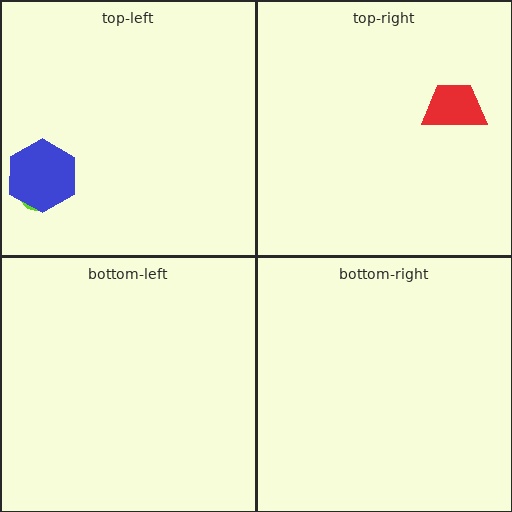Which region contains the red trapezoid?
The top-right region.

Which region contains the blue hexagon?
The top-left region.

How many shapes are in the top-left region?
2.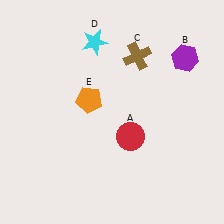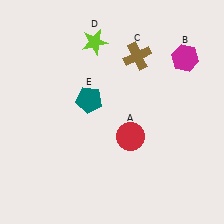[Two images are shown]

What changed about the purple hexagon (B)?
In Image 1, B is purple. In Image 2, it changed to magenta.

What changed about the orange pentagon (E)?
In Image 1, E is orange. In Image 2, it changed to teal.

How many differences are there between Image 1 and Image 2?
There are 3 differences between the two images.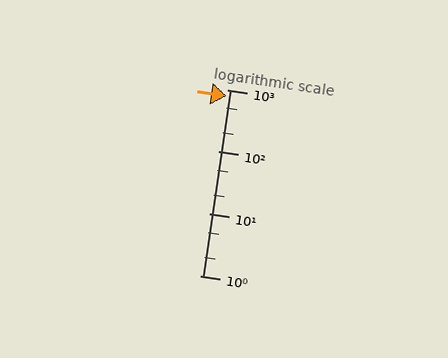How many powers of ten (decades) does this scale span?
The scale spans 3 decades, from 1 to 1000.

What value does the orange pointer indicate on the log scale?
The pointer indicates approximately 780.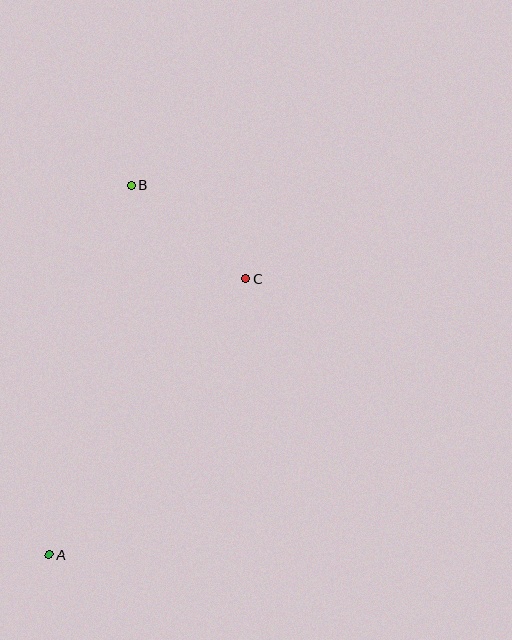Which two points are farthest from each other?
Points A and B are farthest from each other.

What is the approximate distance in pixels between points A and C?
The distance between A and C is approximately 339 pixels.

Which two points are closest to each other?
Points B and C are closest to each other.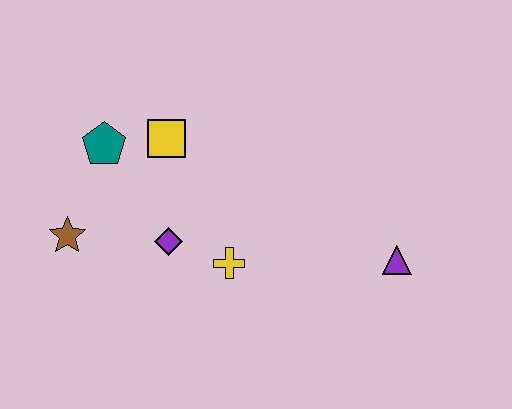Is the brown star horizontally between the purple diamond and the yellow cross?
No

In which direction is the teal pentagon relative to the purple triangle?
The teal pentagon is to the left of the purple triangle.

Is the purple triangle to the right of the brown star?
Yes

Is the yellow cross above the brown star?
No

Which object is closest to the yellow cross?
The purple diamond is closest to the yellow cross.